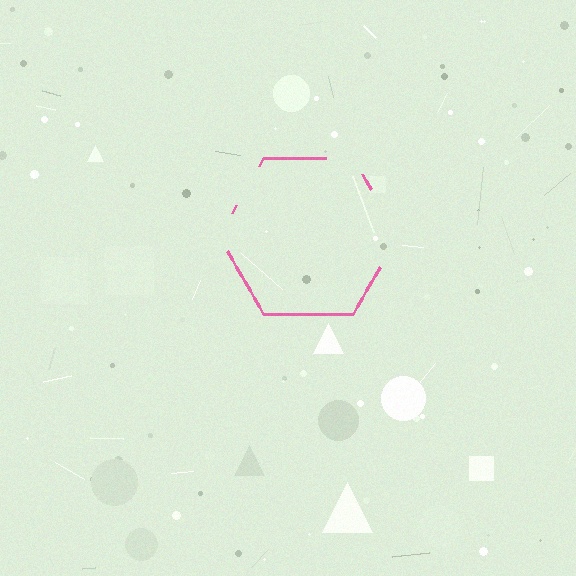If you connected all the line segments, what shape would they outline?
They would outline a hexagon.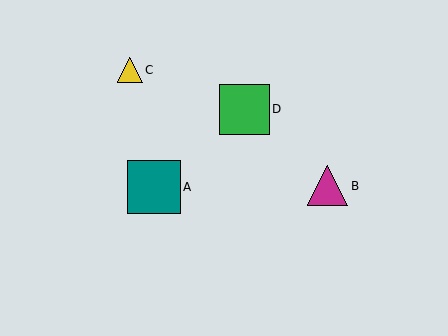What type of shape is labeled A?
Shape A is a teal square.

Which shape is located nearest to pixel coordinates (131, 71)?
The yellow triangle (labeled C) at (130, 70) is nearest to that location.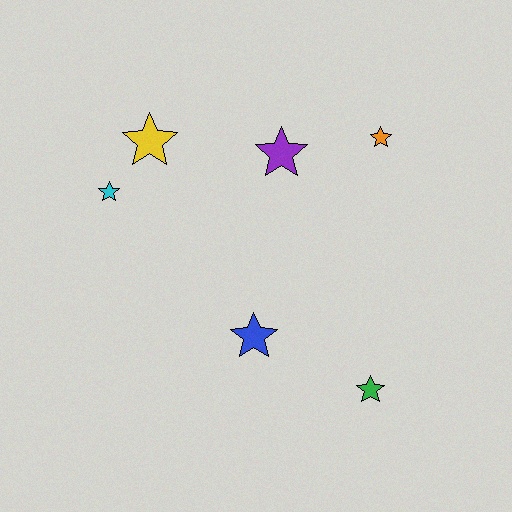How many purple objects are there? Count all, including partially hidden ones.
There is 1 purple object.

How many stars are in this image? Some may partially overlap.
There are 6 stars.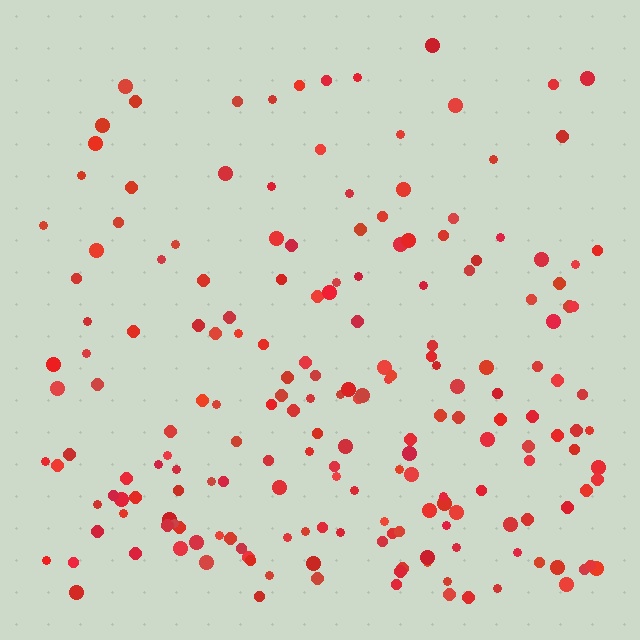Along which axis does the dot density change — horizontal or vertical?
Vertical.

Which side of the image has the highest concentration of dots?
The bottom.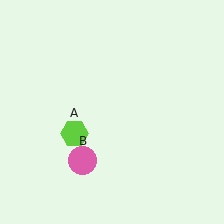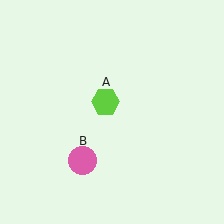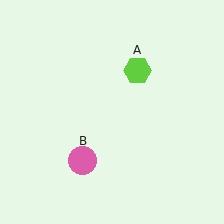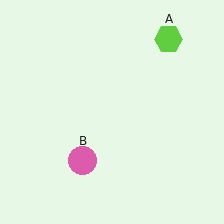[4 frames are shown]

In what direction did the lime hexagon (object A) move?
The lime hexagon (object A) moved up and to the right.